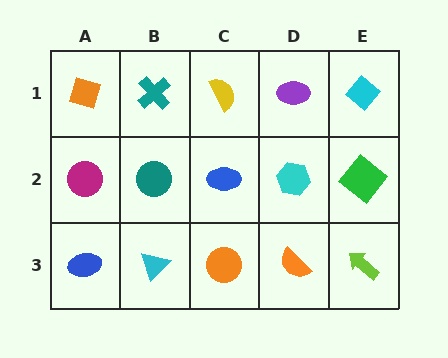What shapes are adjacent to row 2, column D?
A purple ellipse (row 1, column D), an orange semicircle (row 3, column D), a blue ellipse (row 2, column C), a green diamond (row 2, column E).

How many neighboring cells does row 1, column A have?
2.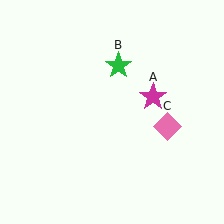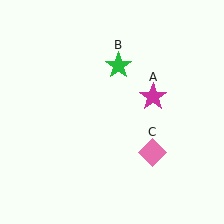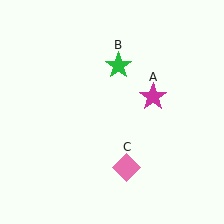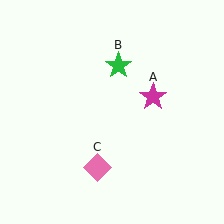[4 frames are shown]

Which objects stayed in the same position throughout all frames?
Magenta star (object A) and green star (object B) remained stationary.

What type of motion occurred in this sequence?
The pink diamond (object C) rotated clockwise around the center of the scene.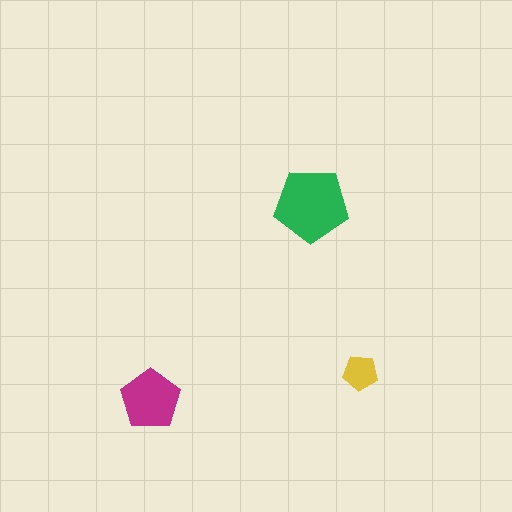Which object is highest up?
The green pentagon is topmost.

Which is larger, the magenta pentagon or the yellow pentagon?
The magenta one.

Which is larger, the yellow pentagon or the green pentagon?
The green one.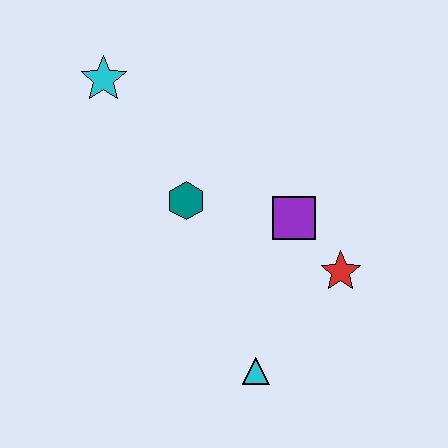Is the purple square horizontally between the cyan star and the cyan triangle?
No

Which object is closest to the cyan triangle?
The red star is closest to the cyan triangle.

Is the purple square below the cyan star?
Yes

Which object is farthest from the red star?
The cyan star is farthest from the red star.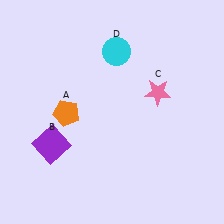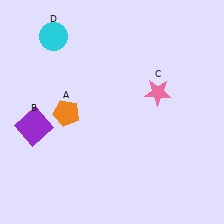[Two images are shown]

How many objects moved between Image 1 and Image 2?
2 objects moved between the two images.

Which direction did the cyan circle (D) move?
The cyan circle (D) moved left.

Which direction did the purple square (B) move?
The purple square (B) moved up.